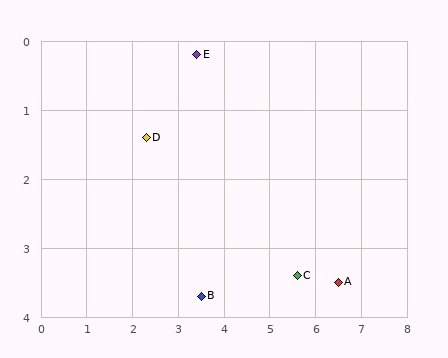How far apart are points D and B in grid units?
Points D and B are about 2.6 grid units apart.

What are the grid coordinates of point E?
Point E is at approximately (3.4, 0.2).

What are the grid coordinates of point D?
Point D is at approximately (2.3, 1.4).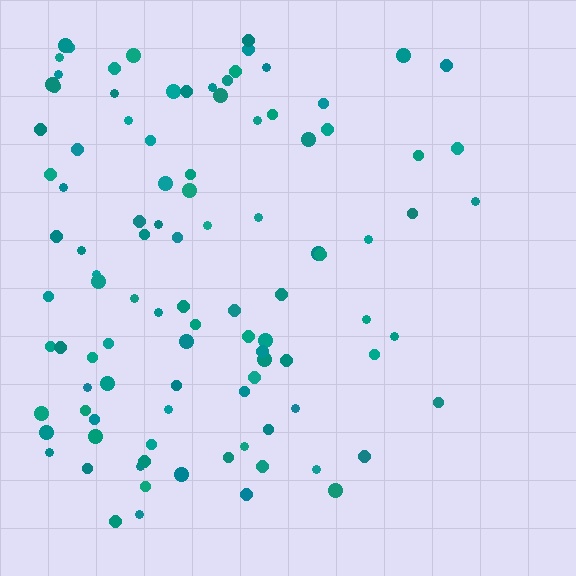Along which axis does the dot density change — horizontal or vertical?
Horizontal.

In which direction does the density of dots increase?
From right to left, with the left side densest.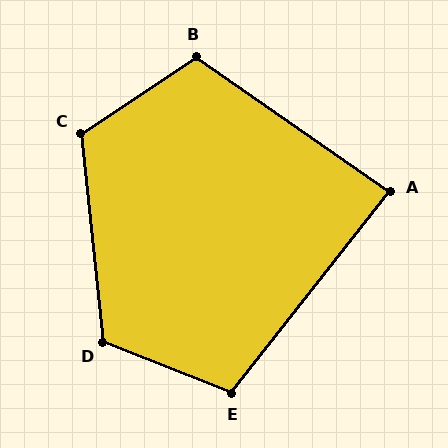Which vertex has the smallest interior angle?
A, at approximately 87 degrees.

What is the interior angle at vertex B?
Approximately 112 degrees (obtuse).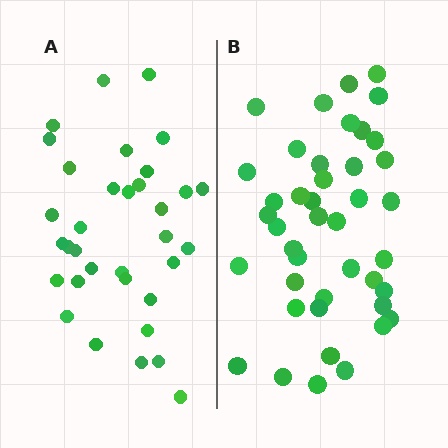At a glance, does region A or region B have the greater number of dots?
Region B (the right region) has more dots.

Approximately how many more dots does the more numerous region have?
Region B has roughly 8 or so more dots than region A.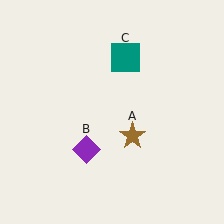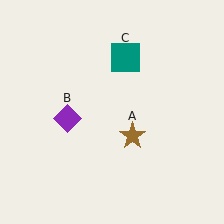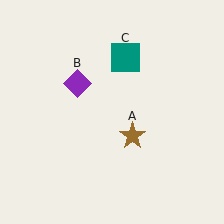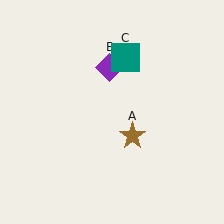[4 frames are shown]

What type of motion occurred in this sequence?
The purple diamond (object B) rotated clockwise around the center of the scene.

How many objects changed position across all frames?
1 object changed position: purple diamond (object B).